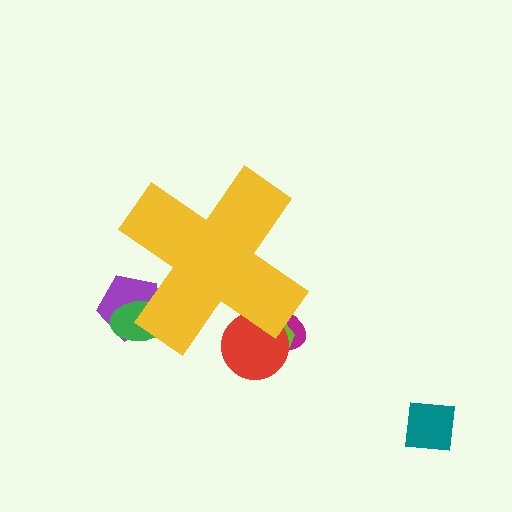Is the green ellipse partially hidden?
Yes, the green ellipse is partially hidden behind the yellow cross.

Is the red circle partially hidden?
Yes, the red circle is partially hidden behind the yellow cross.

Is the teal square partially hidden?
No, the teal square is fully visible.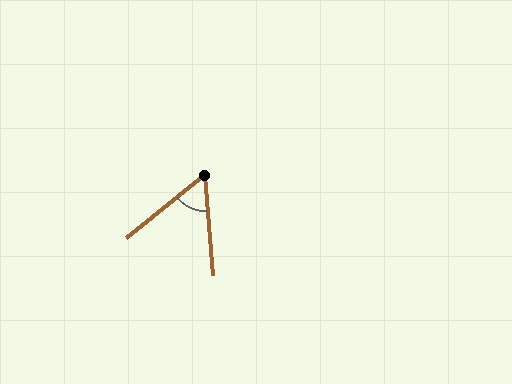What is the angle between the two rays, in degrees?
Approximately 56 degrees.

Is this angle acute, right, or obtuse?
It is acute.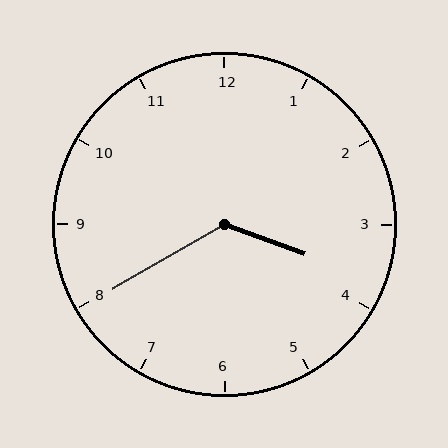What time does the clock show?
3:40.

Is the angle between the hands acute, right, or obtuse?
It is obtuse.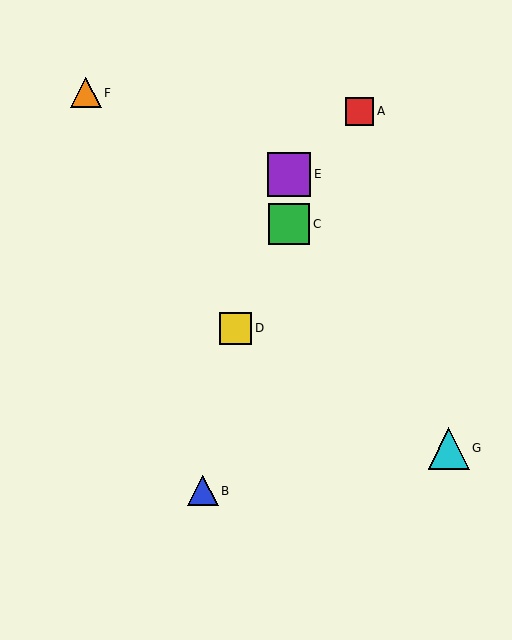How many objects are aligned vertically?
2 objects (C, E) are aligned vertically.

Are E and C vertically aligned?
Yes, both are at x≈289.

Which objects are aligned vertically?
Objects C, E are aligned vertically.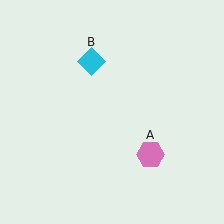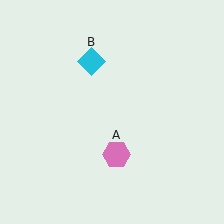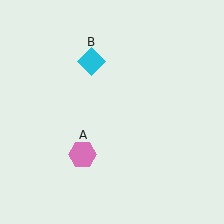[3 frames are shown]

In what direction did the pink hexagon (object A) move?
The pink hexagon (object A) moved left.